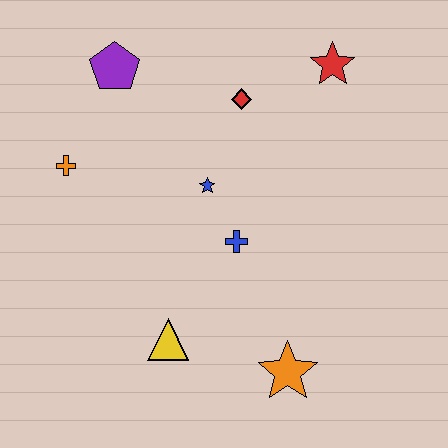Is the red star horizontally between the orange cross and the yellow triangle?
No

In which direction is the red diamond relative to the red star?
The red diamond is to the left of the red star.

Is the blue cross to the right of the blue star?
Yes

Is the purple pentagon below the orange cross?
No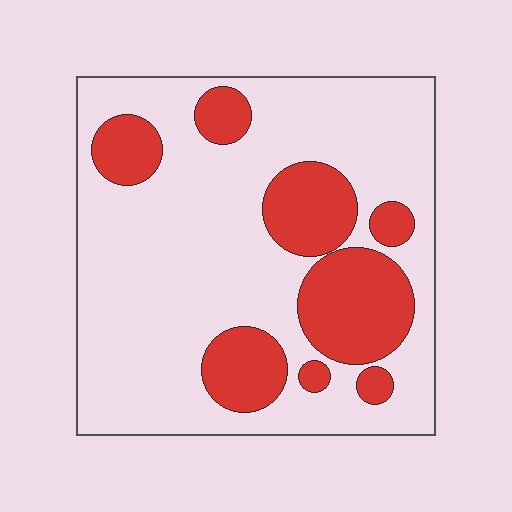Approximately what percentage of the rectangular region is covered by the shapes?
Approximately 25%.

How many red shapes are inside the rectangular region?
8.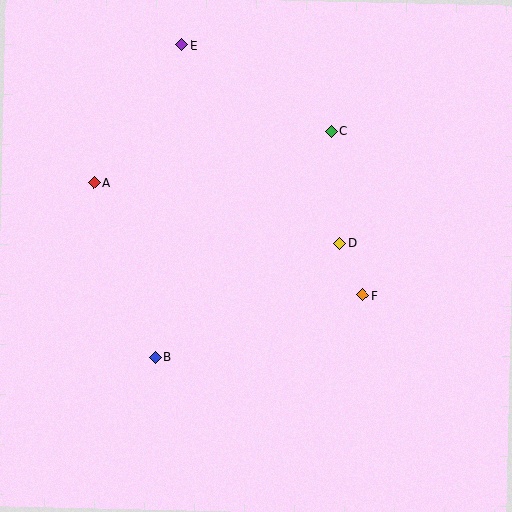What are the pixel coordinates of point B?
Point B is at (155, 357).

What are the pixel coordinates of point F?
Point F is at (363, 295).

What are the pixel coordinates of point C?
Point C is at (331, 131).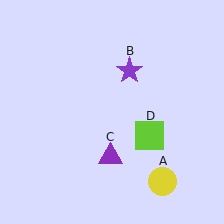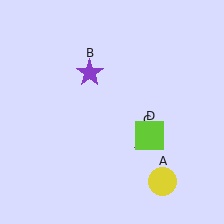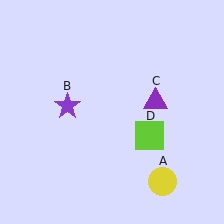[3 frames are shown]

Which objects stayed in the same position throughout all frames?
Yellow circle (object A) and lime square (object D) remained stationary.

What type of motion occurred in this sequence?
The purple star (object B), purple triangle (object C) rotated counterclockwise around the center of the scene.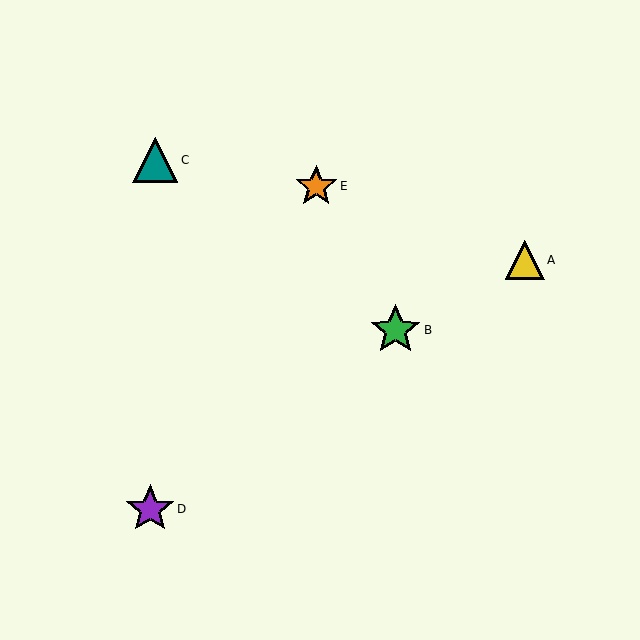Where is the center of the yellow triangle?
The center of the yellow triangle is at (525, 260).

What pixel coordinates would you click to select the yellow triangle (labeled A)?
Click at (525, 260) to select the yellow triangle A.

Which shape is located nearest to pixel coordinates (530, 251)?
The yellow triangle (labeled A) at (525, 260) is nearest to that location.